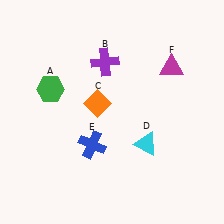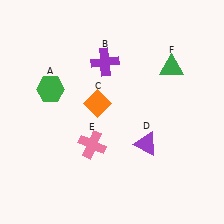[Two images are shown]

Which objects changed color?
D changed from cyan to purple. E changed from blue to pink. F changed from magenta to green.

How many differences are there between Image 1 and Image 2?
There are 3 differences between the two images.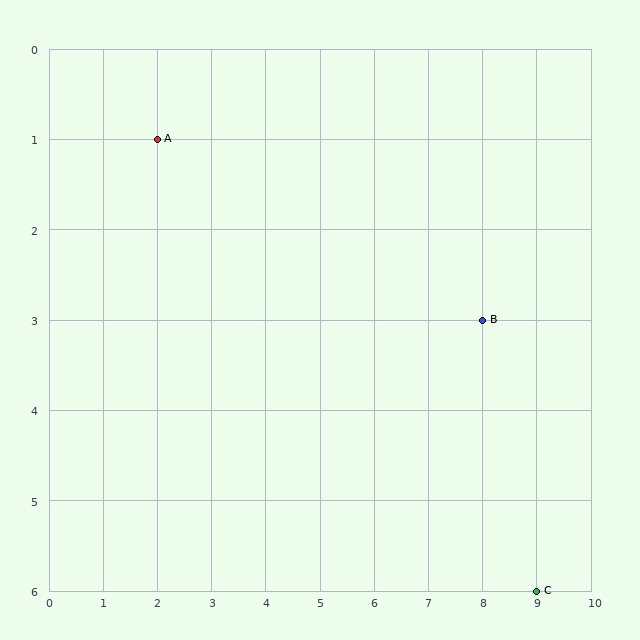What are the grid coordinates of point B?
Point B is at grid coordinates (8, 3).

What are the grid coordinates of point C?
Point C is at grid coordinates (9, 6).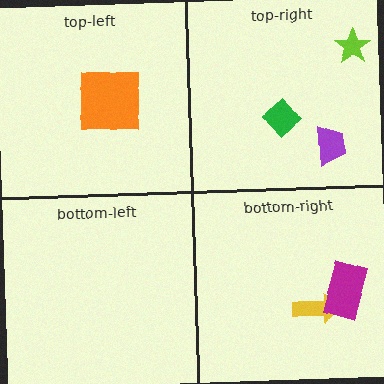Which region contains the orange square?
The top-left region.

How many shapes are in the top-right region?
3.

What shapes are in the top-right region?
The lime star, the purple trapezoid, the green diamond.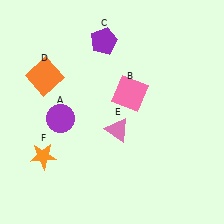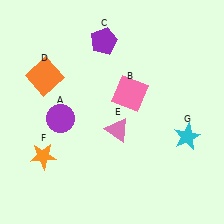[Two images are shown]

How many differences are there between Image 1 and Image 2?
There is 1 difference between the two images.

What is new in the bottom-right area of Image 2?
A cyan star (G) was added in the bottom-right area of Image 2.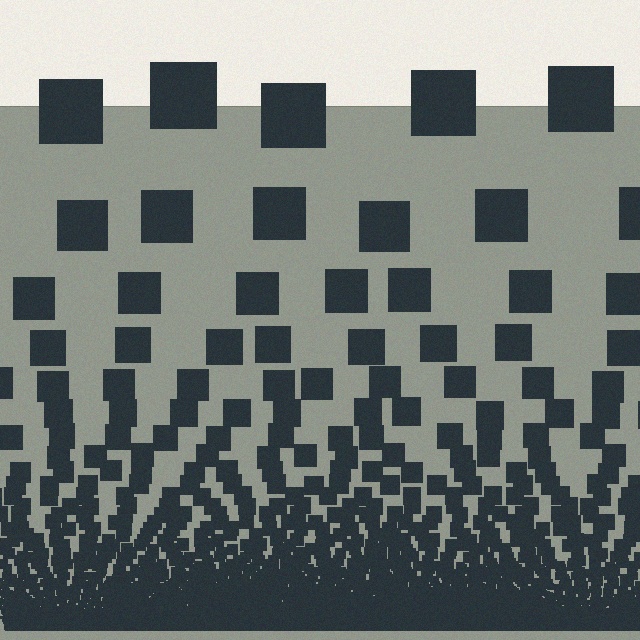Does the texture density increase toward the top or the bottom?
Density increases toward the bottom.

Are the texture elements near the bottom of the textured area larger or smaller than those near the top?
Smaller. The gradient is inverted — elements near the bottom are smaller and denser.